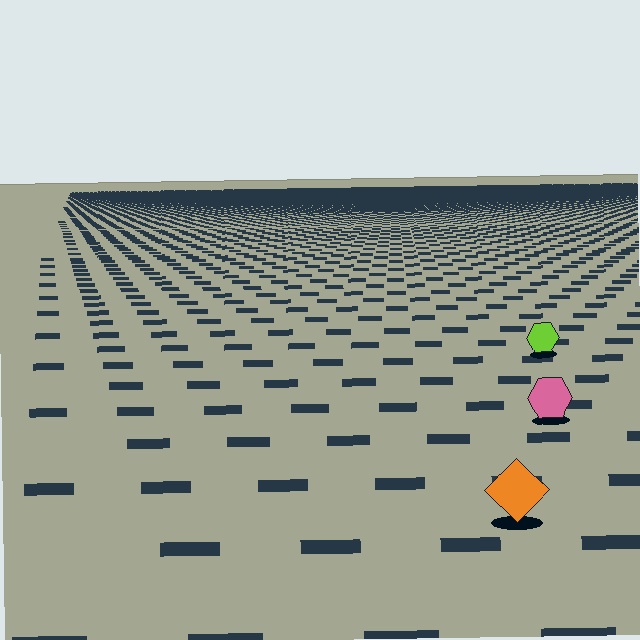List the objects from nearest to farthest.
From nearest to farthest: the orange diamond, the pink hexagon, the lime hexagon.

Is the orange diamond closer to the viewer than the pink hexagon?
Yes. The orange diamond is closer — you can tell from the texture gradient: the ground texture is coarser near it.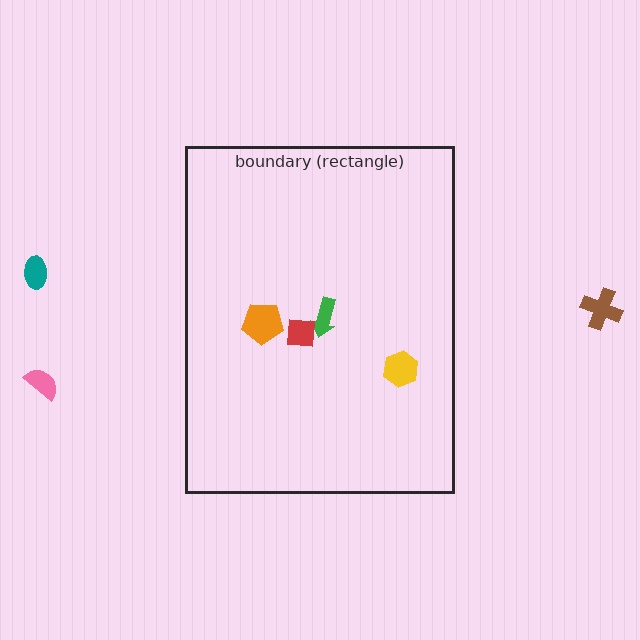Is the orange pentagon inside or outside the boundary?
Inside.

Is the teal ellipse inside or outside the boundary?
Outside.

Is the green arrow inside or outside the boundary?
Inside.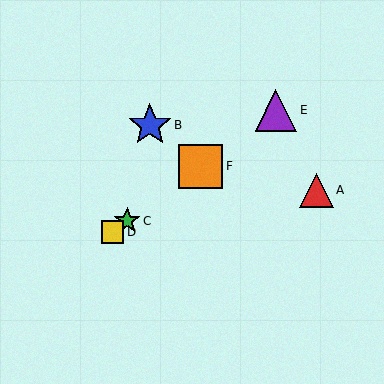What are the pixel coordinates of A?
Object A is at (316, 190).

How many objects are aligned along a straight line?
4 objects (C, D, E, F) are aligned along a straight line.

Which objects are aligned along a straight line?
Objects C, D, E, F are aligned along a straight line.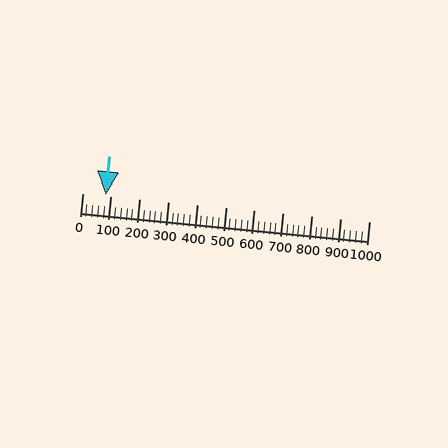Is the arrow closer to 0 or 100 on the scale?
The arrow is closer to 100.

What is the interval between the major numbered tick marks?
The major tick marks are spaced 100 units apart.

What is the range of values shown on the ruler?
The ruler shows values from 0 to 1000.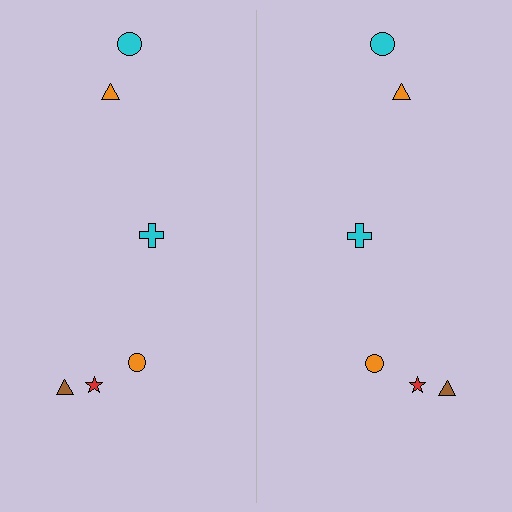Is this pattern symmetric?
Yes, this pattern has bilateral (reflection) symmetry.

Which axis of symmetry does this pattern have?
The pattern has a vertical axis of symmetry running through the center of the image.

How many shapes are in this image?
There are 12 shapes in this image.